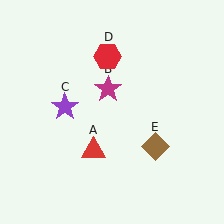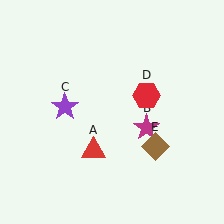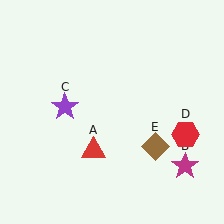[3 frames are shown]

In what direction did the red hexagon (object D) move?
The red hexagon (object D) moved down and to the right.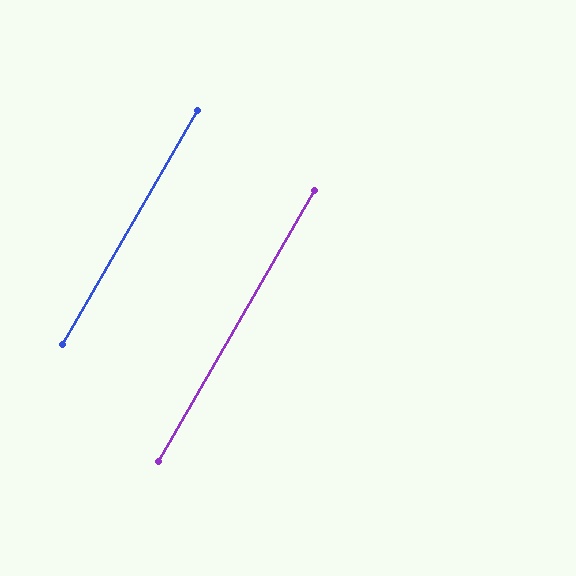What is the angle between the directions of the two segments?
Approximately 0 degrees.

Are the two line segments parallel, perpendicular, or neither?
Parallel — their directions differ by only 0.0°.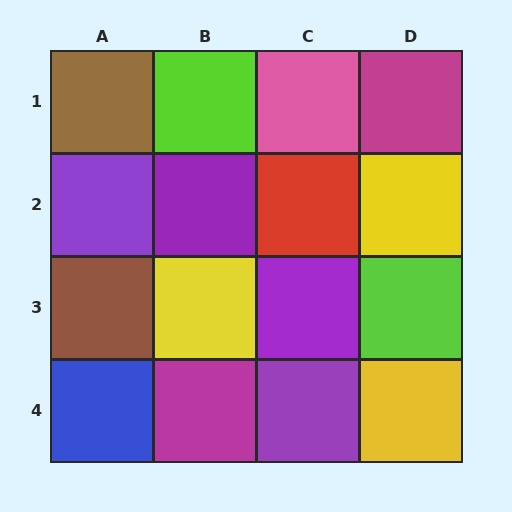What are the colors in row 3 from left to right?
Brown, yellow, purple, lime.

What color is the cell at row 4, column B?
Magenta.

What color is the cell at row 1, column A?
Brown.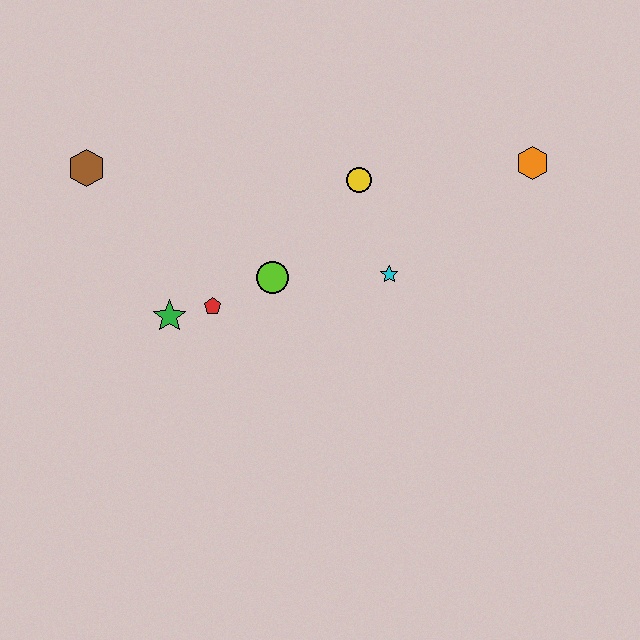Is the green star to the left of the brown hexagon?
No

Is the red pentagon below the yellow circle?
Yes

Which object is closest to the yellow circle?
The cyan star is closest to the yellow circle.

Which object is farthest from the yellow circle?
The brown hexagon is farthest from the yellow circle.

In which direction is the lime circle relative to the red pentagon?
The lime circle is to the right of the red pentagon.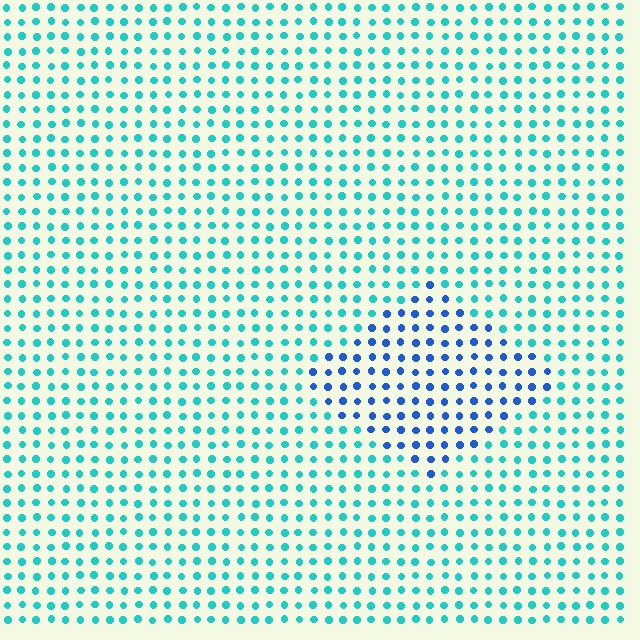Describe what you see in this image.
The image is filled with small cyan elements in a uniform arrangement. A diamond-shaped region is visible where the elements are tinted to a slightly different hue, forming a subtle color boundary.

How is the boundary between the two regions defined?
The boundary is defined purely by a slight shift in hue (about 43 degrees). Spacing, size, and orientation are identical on both sides.